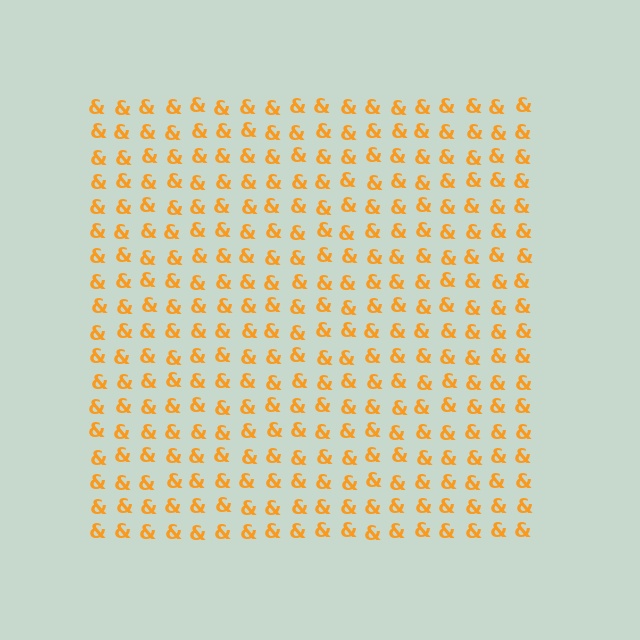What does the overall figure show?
The overall figure shows a square.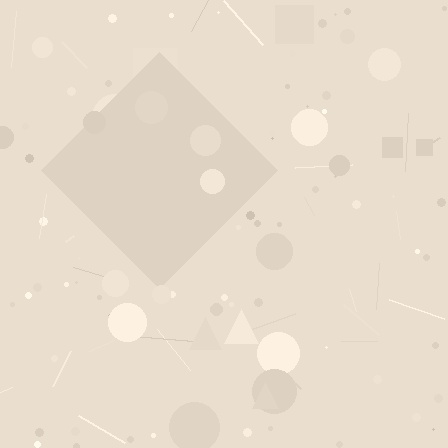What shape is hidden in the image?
A diamond is hidden in the image.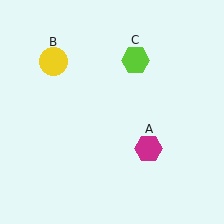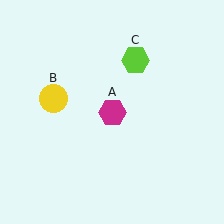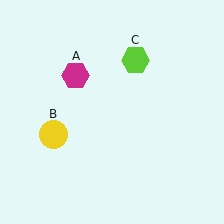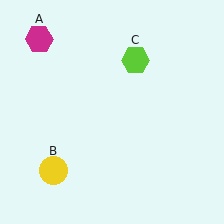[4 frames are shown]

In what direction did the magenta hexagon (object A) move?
The magenta hexagon (object A) moved up and to the left.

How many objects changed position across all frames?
2 objects changed position: magenta hexagon (object A), yellow circle (object B).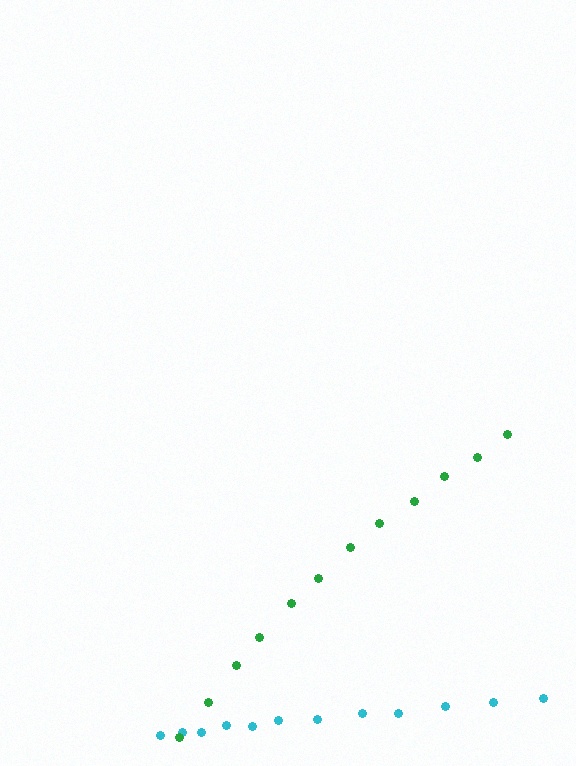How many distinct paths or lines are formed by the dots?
There are 2 distinct paths.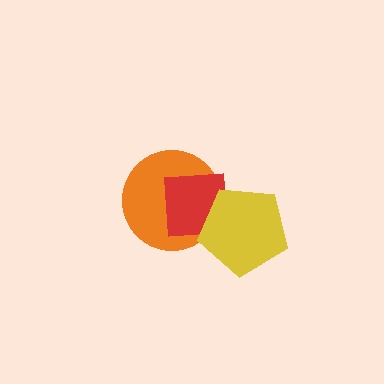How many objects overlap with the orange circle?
2 objects overlap with the orange circle.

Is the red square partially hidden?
Yes, it is partially covered by another shape.